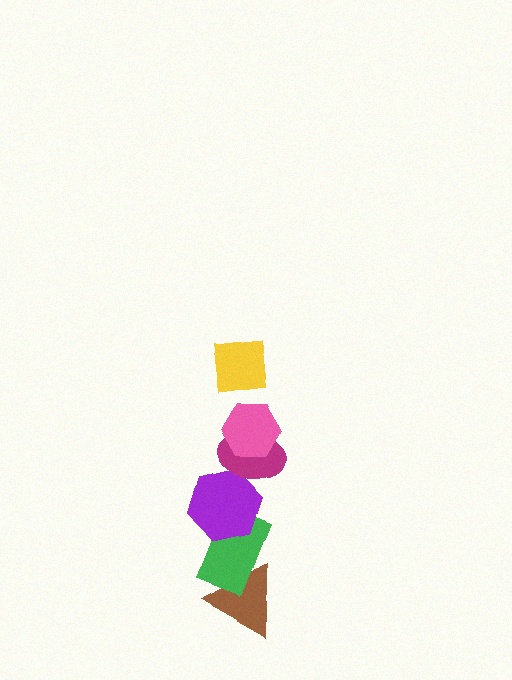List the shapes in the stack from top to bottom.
From top to bottom: the yellow square, the pink hexagon, the magenta ellipse, the purple hexagon, the green rectangle, the brown triangle.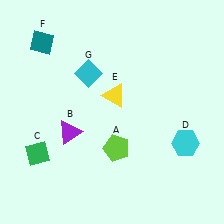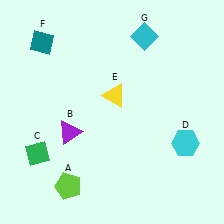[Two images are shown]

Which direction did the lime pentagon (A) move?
The lime pentagon (A) moved left.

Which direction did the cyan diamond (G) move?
The cyan diamond (G) moved right.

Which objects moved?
The objects that moved are: the lime pentagon (A), the cyan diamond (G).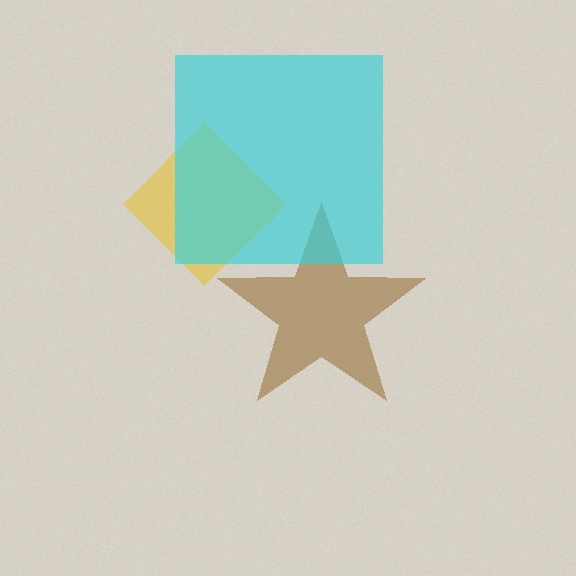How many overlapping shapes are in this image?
There are 3 overlapping shapes in the image.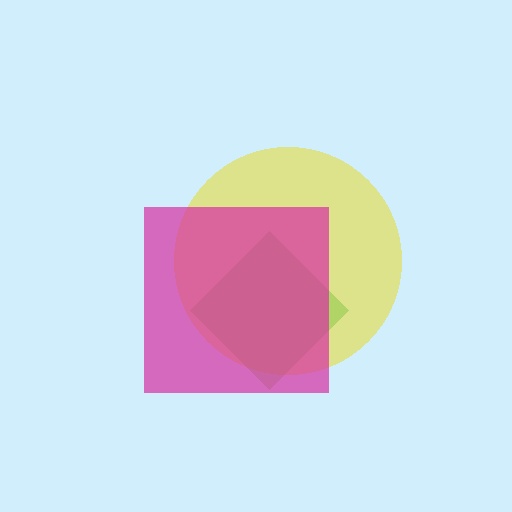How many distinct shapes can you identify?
There are 3 distinct shapes: a yellow circle, a lime diamond, a magenta square.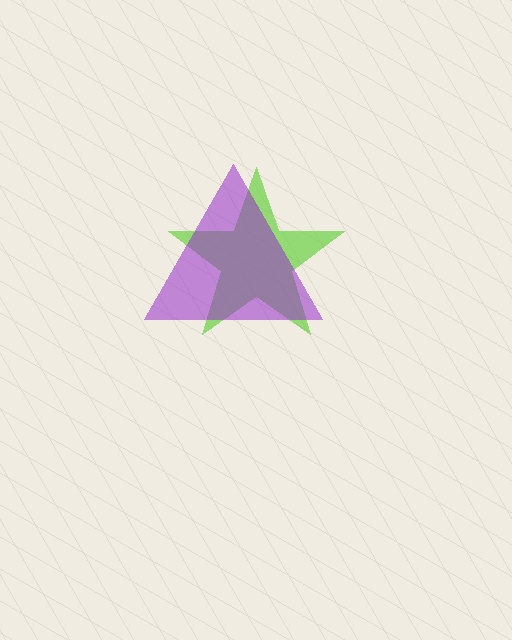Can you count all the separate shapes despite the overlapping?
Yes, there are 2 separate shapes.